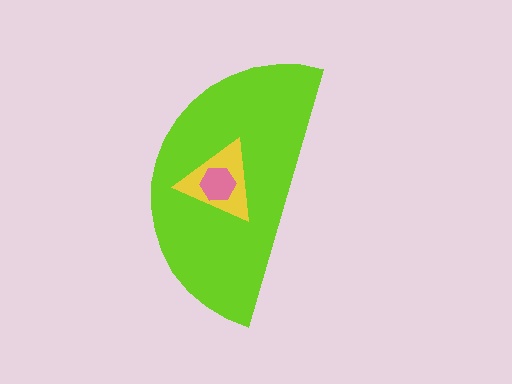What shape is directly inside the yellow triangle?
The pink hexagon.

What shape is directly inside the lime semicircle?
The yellow triangle.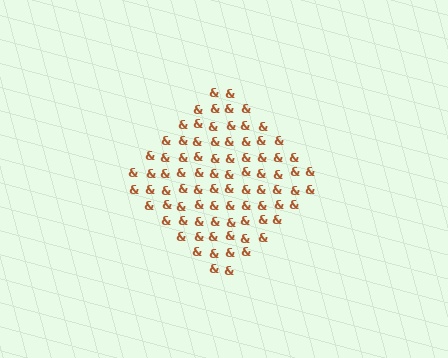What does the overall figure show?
The overall figure shows a diamond.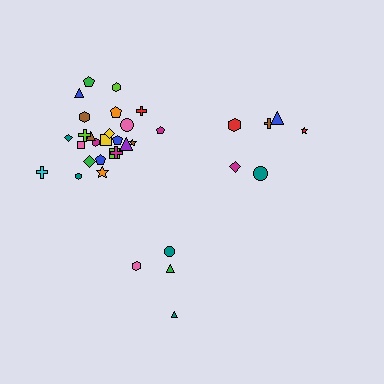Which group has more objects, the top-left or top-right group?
The top-left group.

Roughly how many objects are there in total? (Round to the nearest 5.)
Roughly 35 objects in total.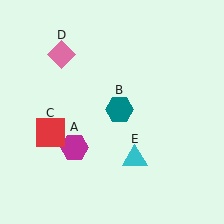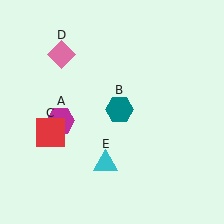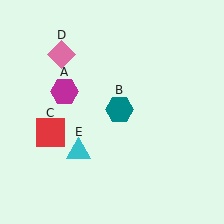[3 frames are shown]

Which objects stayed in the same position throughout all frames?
Teal hexagon (object B) and red square (object C) and pink diamond (object D) remained stationary.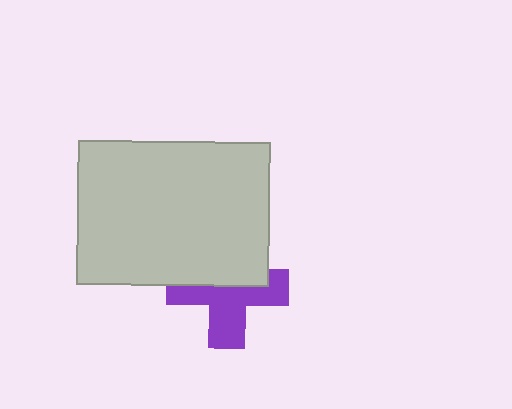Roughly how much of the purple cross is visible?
About half of it is visible (roughly 55%).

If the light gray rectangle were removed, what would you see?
You would see the complete purple cross.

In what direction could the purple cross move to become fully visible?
The purple cross could move down. That would shift it out from behind the light gray rectangle entirely.